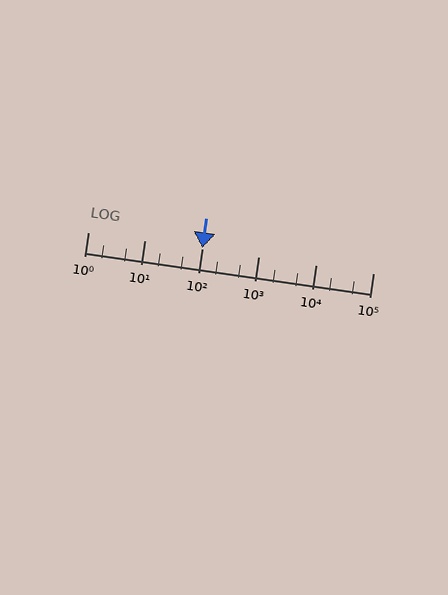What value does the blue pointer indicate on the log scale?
The pointer indicates approximately 100.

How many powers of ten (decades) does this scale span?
The scale spans 5 decades, from 1 to 100000.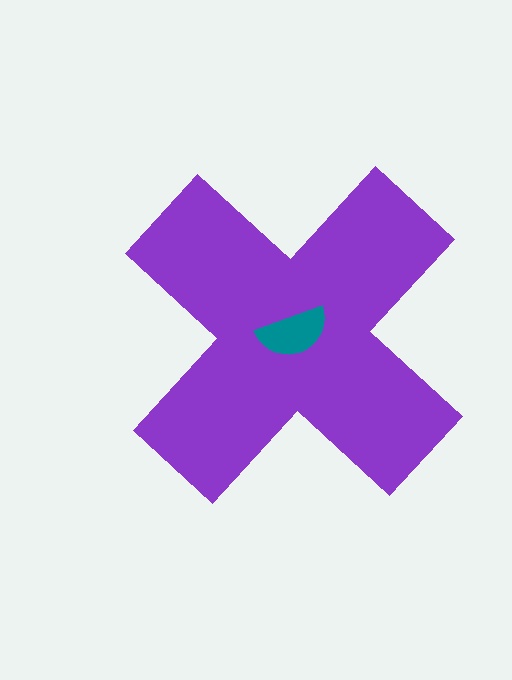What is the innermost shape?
The teal semicircle.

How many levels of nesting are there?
2.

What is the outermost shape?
The purple cross.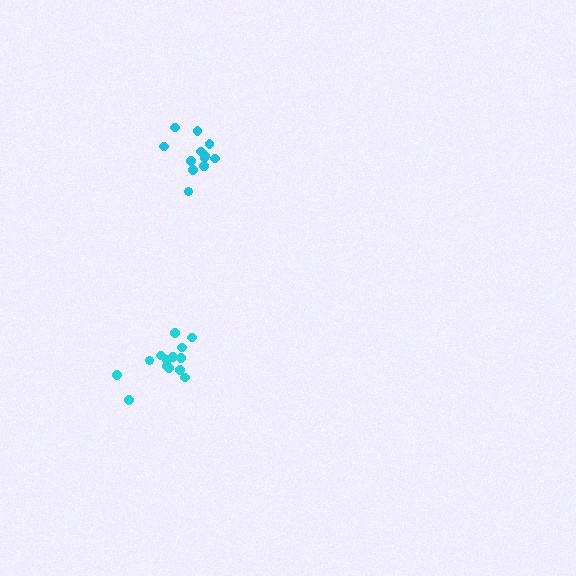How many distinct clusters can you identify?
There are 2 distinct clusters.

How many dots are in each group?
Group 1: 12 dots, Group 2: 14 dots (26 total).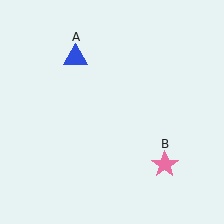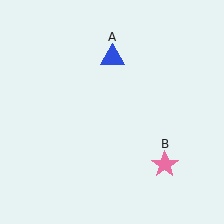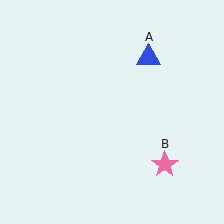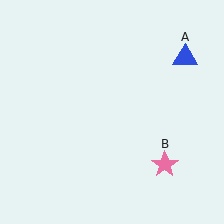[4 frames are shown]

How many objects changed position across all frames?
1 object changed position: blue triangle (object A).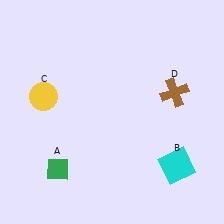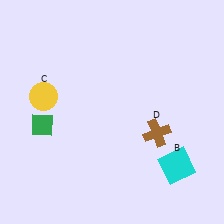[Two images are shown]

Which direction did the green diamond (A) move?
The green diamond (A) moved up.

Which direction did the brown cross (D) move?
The brown cross (D) moved down.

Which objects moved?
The objects that moved are: the green diamond (A), the brown cross (D).